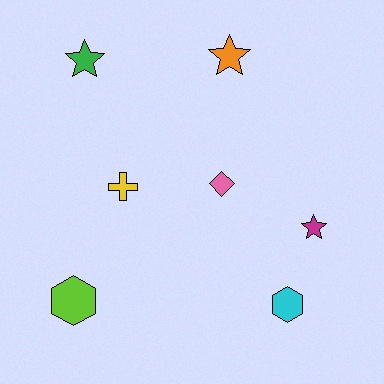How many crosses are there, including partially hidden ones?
There is 1 cross.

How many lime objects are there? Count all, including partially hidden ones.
There is 1 lime object.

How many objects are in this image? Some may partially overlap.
There are 7 objects.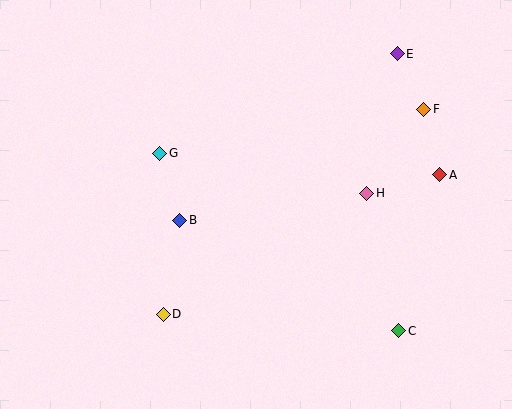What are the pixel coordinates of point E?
Point E is at (397, 54).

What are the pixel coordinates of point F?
Point F is at (424, 109).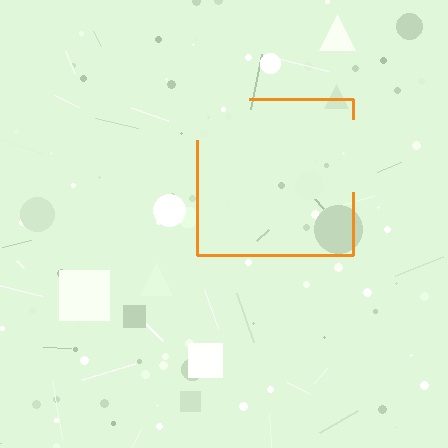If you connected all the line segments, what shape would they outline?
They would outline a square.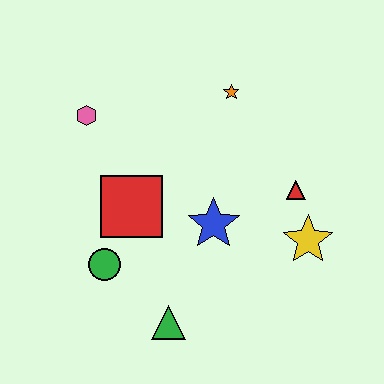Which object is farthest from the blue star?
The pink hexagon is farthest from the blue star.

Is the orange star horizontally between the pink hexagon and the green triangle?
No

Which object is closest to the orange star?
The red triangle is closest to the orange star.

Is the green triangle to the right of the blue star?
No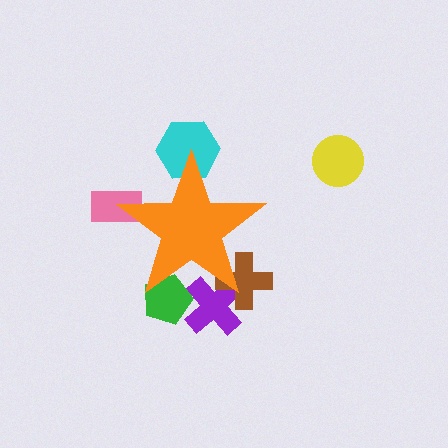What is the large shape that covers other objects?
An orange star.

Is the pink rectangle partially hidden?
Yes, the pink rectangle is partially hidden behind the orange star.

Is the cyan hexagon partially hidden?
Yes, the cyan hexagon is partially hidden behind the orange star.